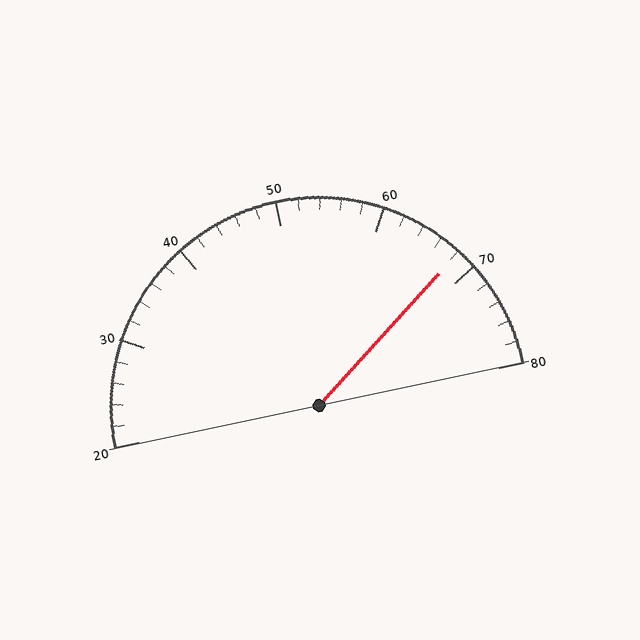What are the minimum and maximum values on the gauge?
The gauge ranges from 20 to 80.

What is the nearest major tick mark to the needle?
The nearest major tick mark is 70.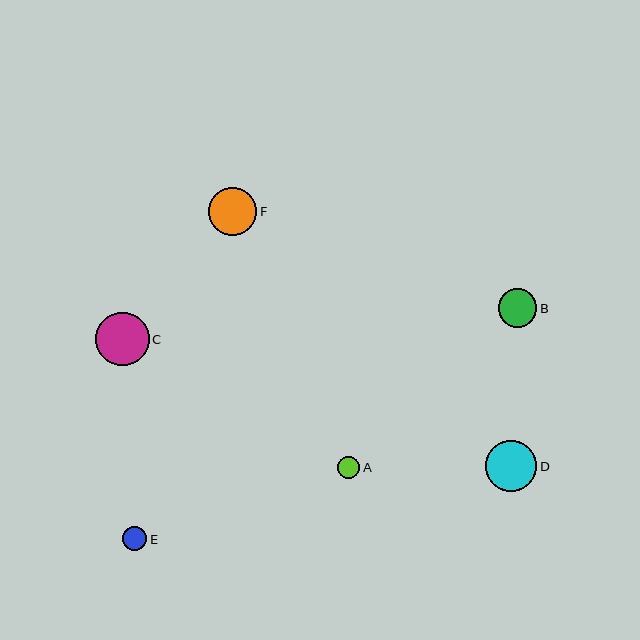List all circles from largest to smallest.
From largest to smallest: C, D, F, B, E, A.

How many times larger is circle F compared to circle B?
Circle F is approximately 1.3 times the size of circle B.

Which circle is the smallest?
Circle A is the smallest with a size of approximately 22 pixels.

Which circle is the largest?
Circle C is the largest with a size of approximately 54 pixels.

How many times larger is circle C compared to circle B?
Circle C is approximately 1.4 times the size of circle B.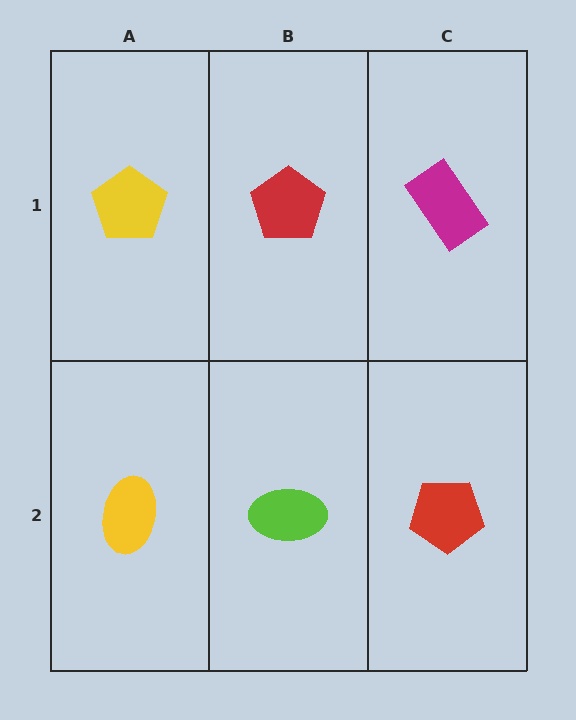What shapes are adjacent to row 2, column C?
A magenta rectangle (row 1, column C), a lime ellipse (row 2, column B).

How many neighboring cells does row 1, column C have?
2.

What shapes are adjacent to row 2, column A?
A yellow pentagon (row 1, column A), a lime ellipse (row 2, column B).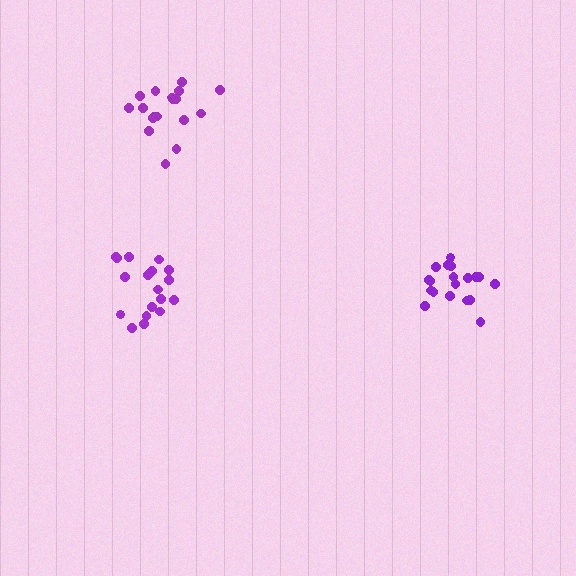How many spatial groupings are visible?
There are 3 spatial groupings.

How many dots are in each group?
Group 1: 19 dots, Group 2: 18 dots, Group 3: 18 dots (55 total).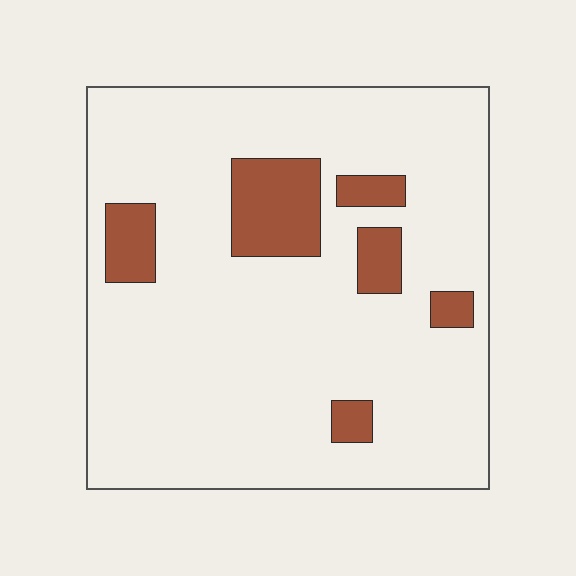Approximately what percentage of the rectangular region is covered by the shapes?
Approximately 15%.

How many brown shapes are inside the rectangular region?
6.